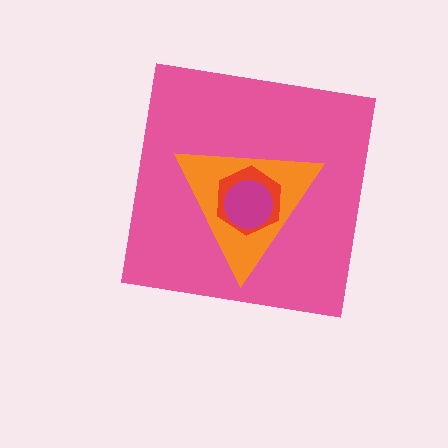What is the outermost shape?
The pink square.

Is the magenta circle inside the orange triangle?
Yes.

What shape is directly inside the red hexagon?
The magenta circle.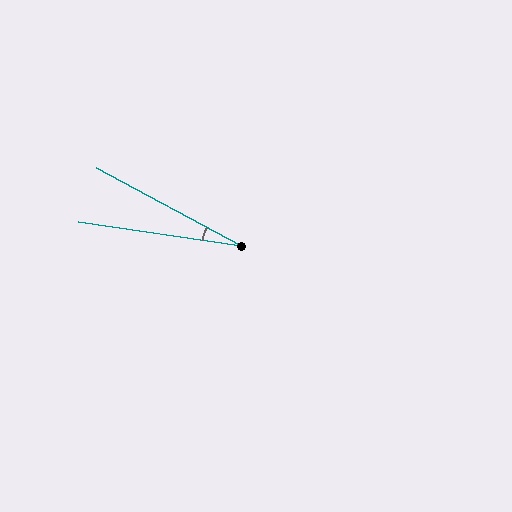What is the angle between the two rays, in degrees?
Approximately 20 degrees.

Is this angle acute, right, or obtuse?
It is acute.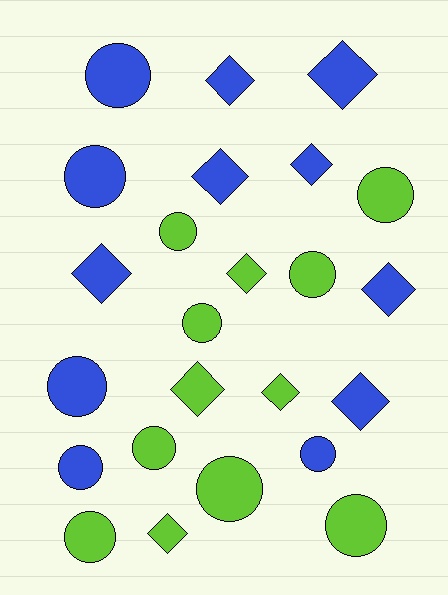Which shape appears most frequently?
Circle, with 13 objects.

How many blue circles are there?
There are 5 blue circles.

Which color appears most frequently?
Blue, with 12 objects.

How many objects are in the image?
There are 24 objects.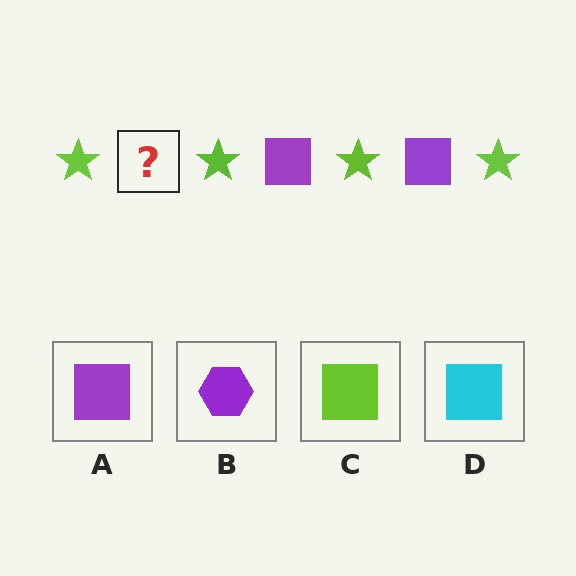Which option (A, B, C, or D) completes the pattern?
A.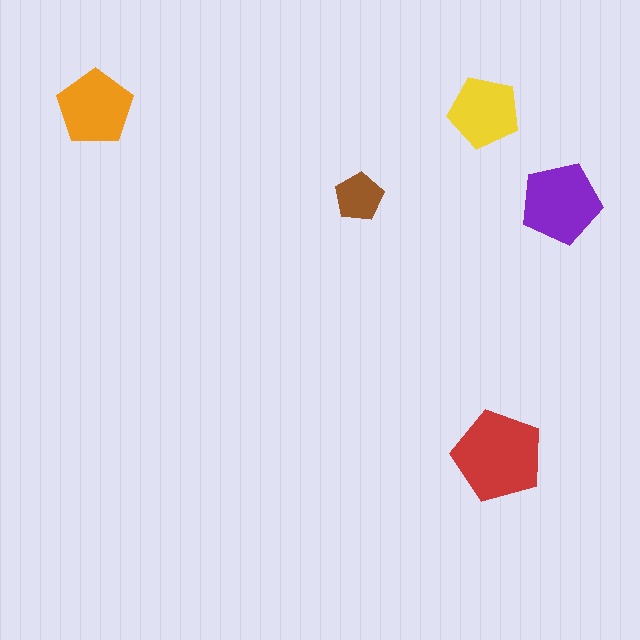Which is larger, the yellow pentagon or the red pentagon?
The red one.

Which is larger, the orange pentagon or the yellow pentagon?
The orange one.